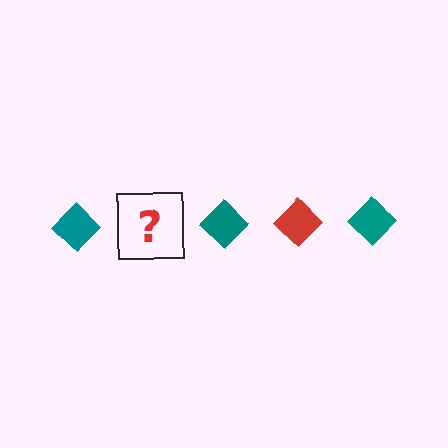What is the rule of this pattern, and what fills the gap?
The rule is that the pattern cycles through teal, red diamonds. The gap should be filled with a red diamond.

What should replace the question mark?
The question mark should be replaced with a red diamond.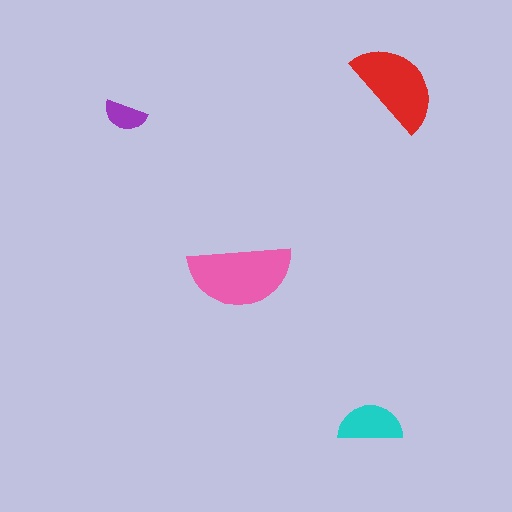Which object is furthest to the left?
The purple semicircle is leftmost.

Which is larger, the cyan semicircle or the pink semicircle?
The pink one.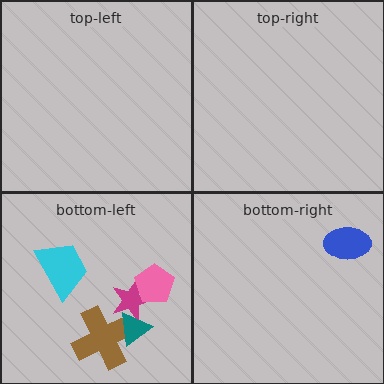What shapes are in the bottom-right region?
The blue ellipse.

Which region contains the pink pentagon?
The bottom-left region.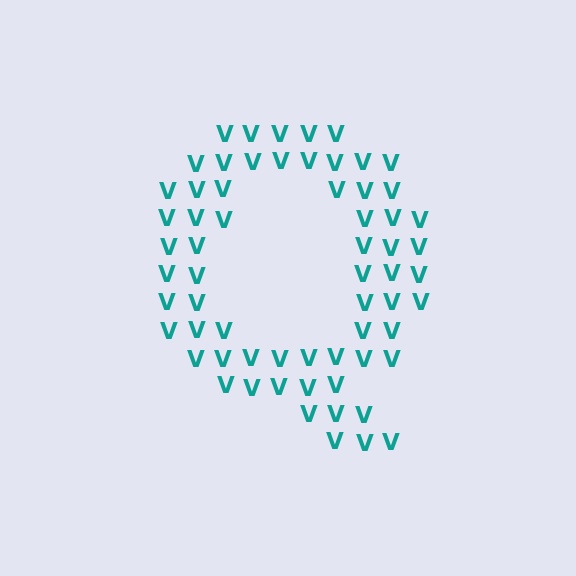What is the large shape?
The large shape is the letter Q.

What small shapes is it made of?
It is made of small letter V's.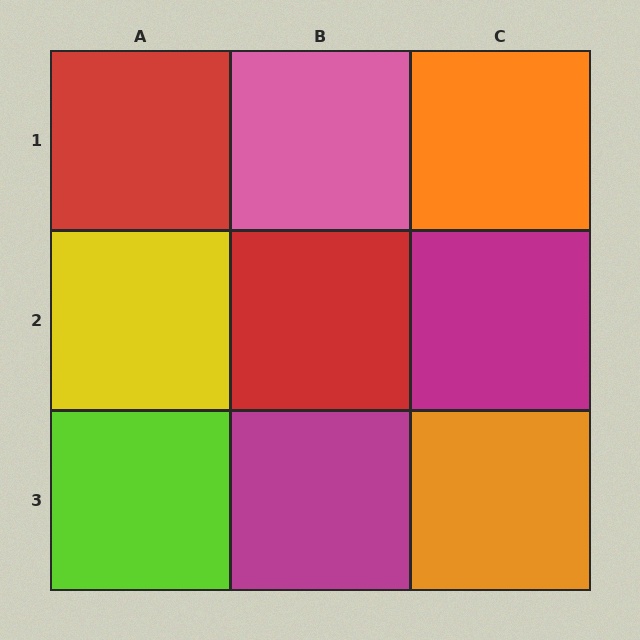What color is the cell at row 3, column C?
Orange.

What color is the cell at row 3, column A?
Lime.